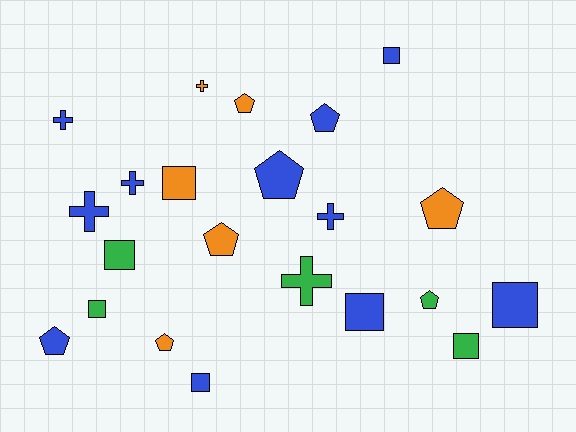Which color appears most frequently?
Blue, with 11 objects.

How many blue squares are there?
There are 4 blue squares.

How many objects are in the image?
There are 22 objects.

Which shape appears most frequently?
Pentagon, with 8 objects.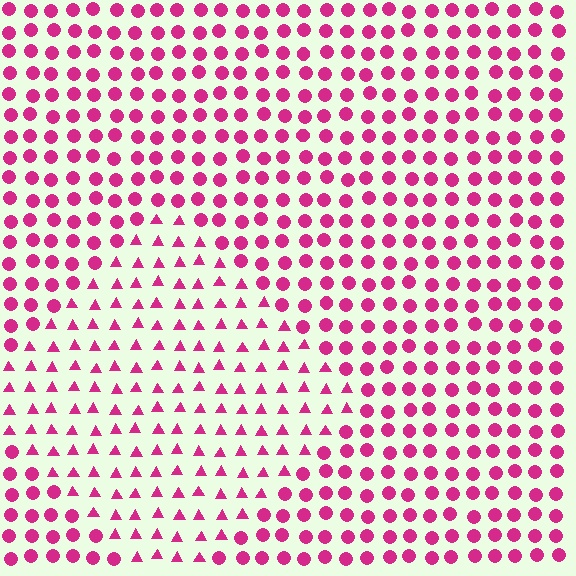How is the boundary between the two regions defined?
The boundary is defined by a change in element shape: triangles inside vs. circles outside. All elements share the same color and spacing.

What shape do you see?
I see a diamond.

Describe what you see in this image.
The image is filled with small magenta elements arranged in a uniform grid. A diamond-shaped region contains triangles, while the surrounding area contains circles. The boundary is defined purely by the change in element shape.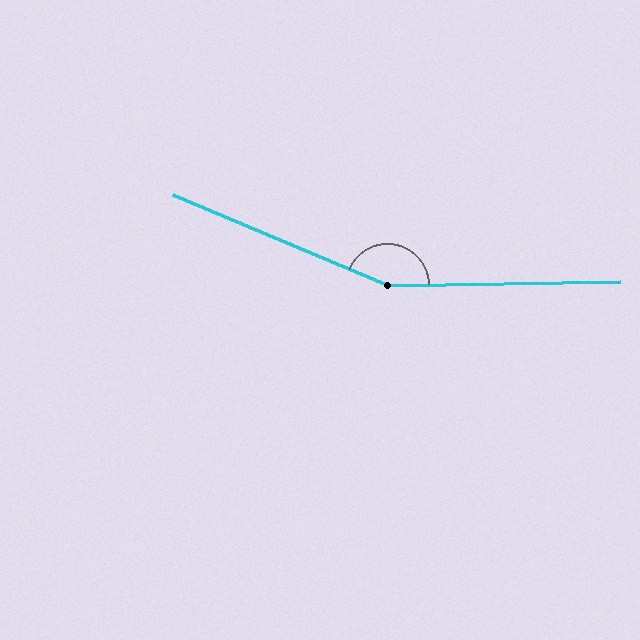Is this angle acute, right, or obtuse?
It is obtuse.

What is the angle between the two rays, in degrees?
Approximately 156 degrees.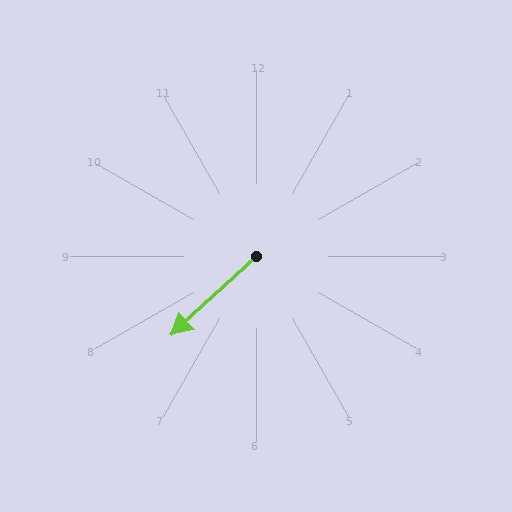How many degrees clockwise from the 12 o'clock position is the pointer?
Approximately 227 degrees.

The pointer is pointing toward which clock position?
Roughly 8 o'clock.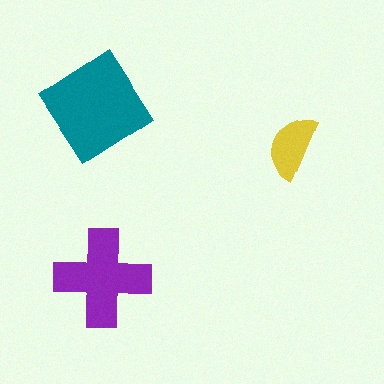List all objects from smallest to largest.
The yellow semicircle, the purple cross, the teal diamond.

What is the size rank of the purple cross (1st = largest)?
2nd.